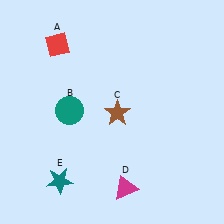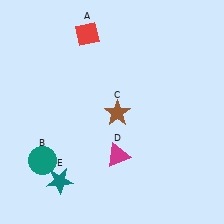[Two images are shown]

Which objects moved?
The objects that moved are: the red diamond (A), the teal circle (B), the magenta triangle (D).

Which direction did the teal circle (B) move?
The teal circle (B) moved down.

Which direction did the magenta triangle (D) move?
The magenta triangle (D) moved up.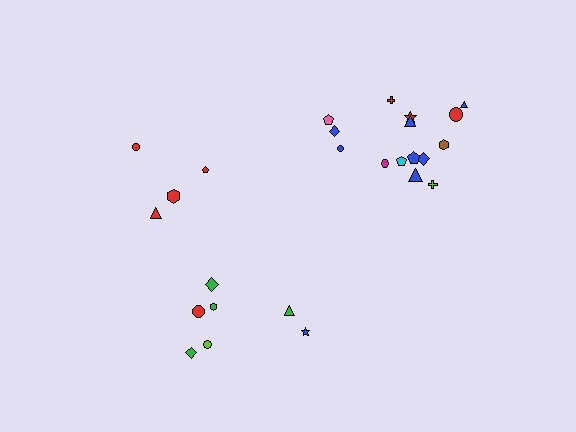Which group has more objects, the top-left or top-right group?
The top-right group.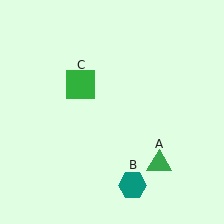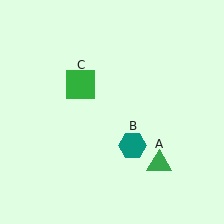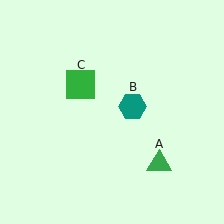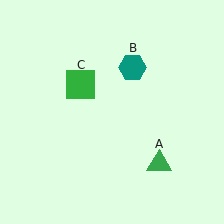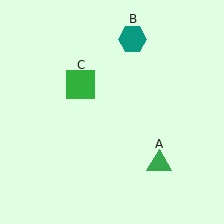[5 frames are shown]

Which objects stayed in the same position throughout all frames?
Green triangle (object A) and green square (object C) remained stationary.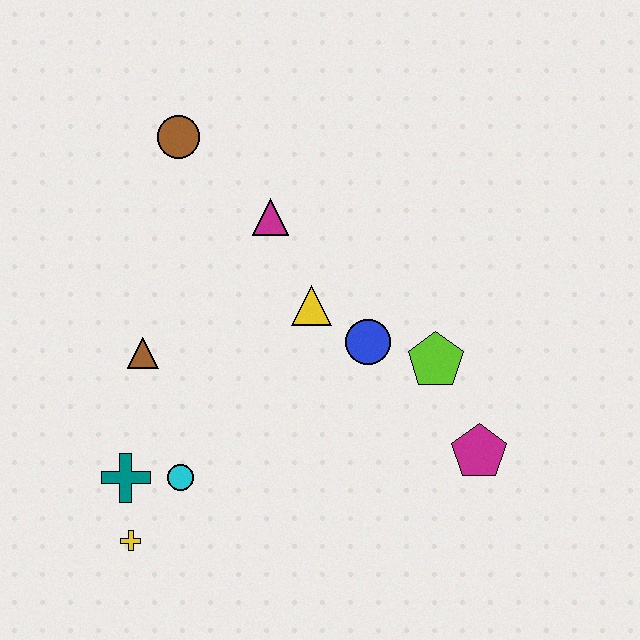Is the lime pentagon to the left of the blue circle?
No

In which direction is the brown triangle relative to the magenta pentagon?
The brown triangle is to the left of the magenta pentagon.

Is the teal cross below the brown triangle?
Yes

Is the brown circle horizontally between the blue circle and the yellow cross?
Yes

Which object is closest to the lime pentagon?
The blue circle is closest to the lime pentagon.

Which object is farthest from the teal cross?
The magenta pentagon is farthest from the teal cross.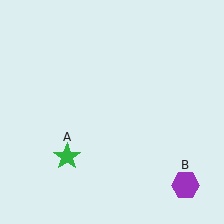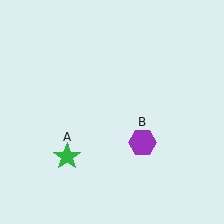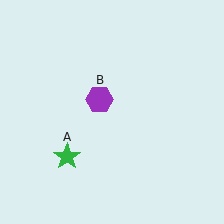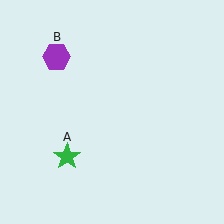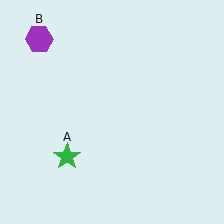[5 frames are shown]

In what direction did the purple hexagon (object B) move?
The purple hexagon (object B) moved up and to the left.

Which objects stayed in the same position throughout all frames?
Green star (object A) remained stationary.